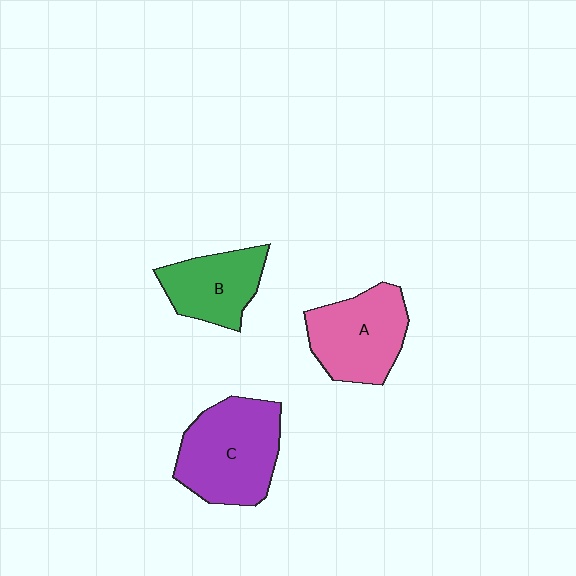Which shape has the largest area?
Shape C (purple).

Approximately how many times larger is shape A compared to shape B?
Approximately 1.3 times.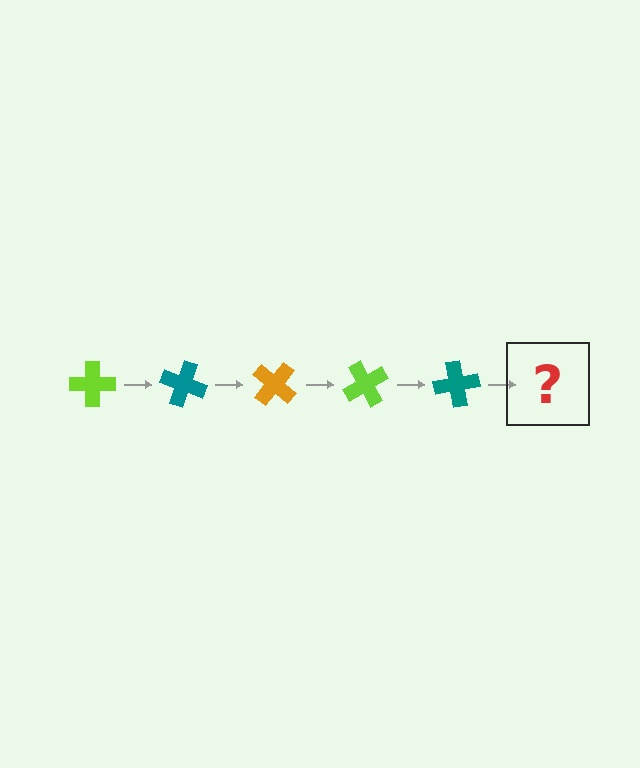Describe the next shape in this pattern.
It should be an orange cross, rotated 100 degrees from the start.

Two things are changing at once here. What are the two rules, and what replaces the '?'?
The two rules are that it rotates 20 degrees each step and the color cycles through lime, teal, and orange. The '?' should be an orange cross, rotated 100 degrees from the start.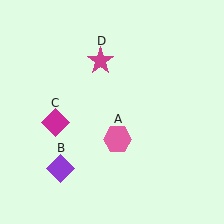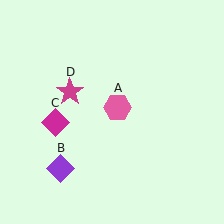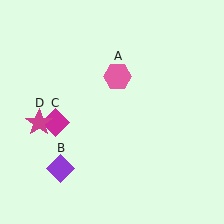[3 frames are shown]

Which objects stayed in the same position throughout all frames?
Purple diamond (object B) and magenta diamond (object C) remained stationary.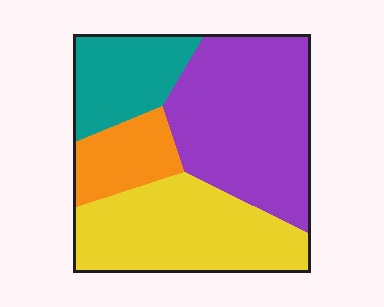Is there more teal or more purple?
Purple.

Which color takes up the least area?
Orange, at roughly 10%.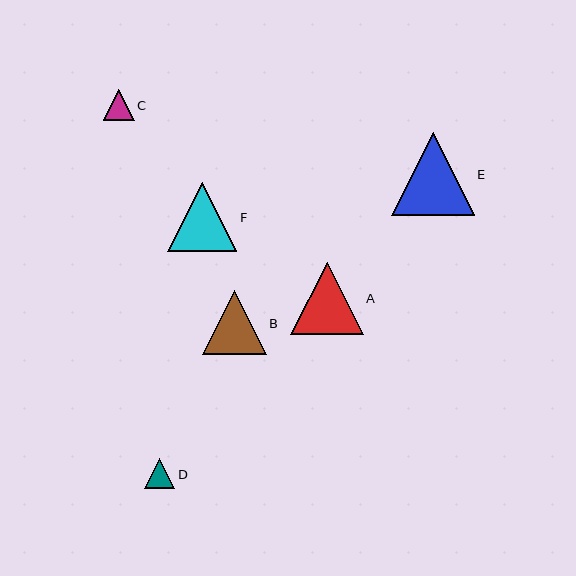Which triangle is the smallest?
Triangle D is the smallest with a size of approximately 30 pixels.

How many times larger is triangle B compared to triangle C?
Triangle B is approximately 2.1 times the size of triangle C.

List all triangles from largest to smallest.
From largest to smallest: E, A, F, B, C, D.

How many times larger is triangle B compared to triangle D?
Triangle B is approximately 2.1 times the size of triangle D.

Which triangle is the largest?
Triangle E is the largest with a size of approximately 82 pixels.